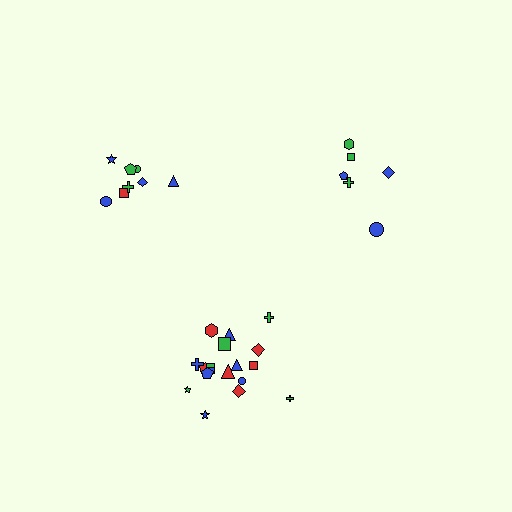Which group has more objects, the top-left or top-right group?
The top-left group.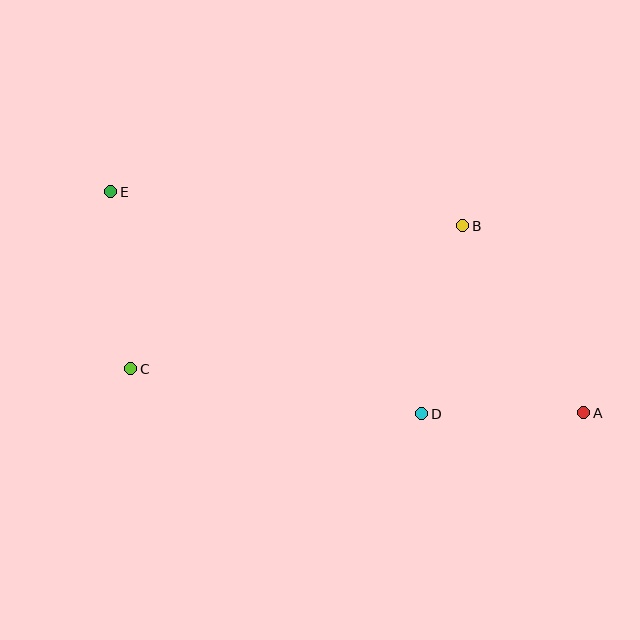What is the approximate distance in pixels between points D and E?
The distance between D and E is approximately 382 pixels.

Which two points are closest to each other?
Points A and D are closest to each other.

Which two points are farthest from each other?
Points A and E are farthest from each other.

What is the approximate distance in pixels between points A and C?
The distance between A and C is approximately 455 pixels.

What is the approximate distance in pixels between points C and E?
The distance between C and E is approximately 178 pixels.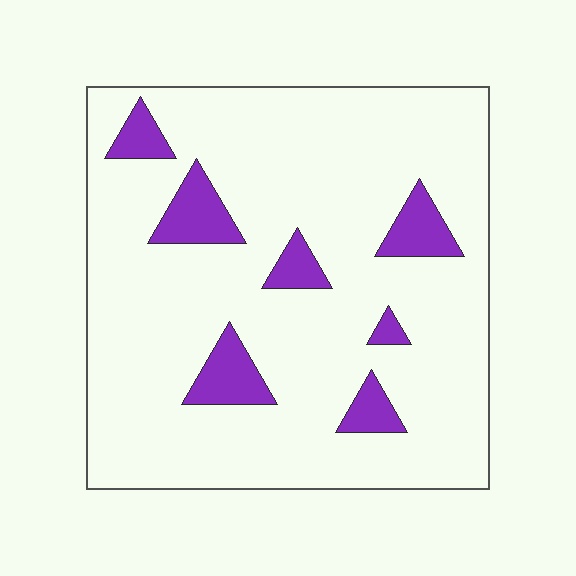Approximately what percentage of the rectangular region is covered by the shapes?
Approximately 10%.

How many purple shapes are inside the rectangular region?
7.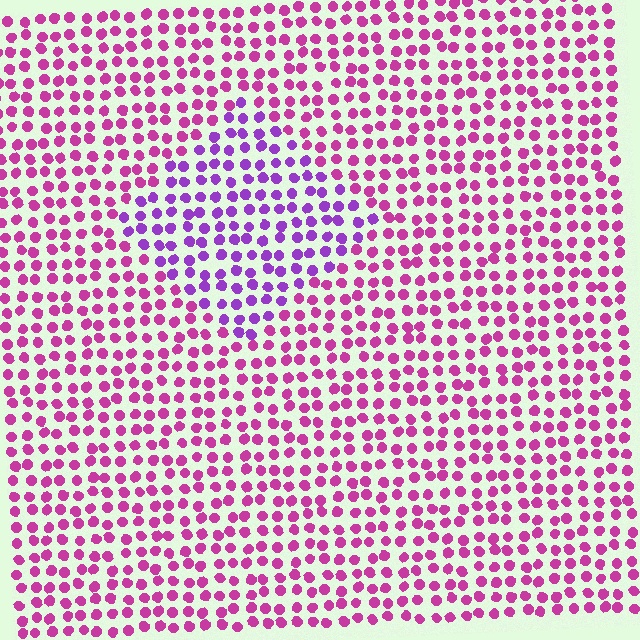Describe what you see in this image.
The image is filled with small magenta elements in a uniform arrangement. A diamond-shaped region is visible where the elements are tinted to a slightly different hue, forming a subtle color boundary.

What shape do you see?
I see a diamond.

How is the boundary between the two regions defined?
The boundary is defined purely by a slight shift in hue (about 36 degrees). Spacing, size, and orientation are identical on both sides.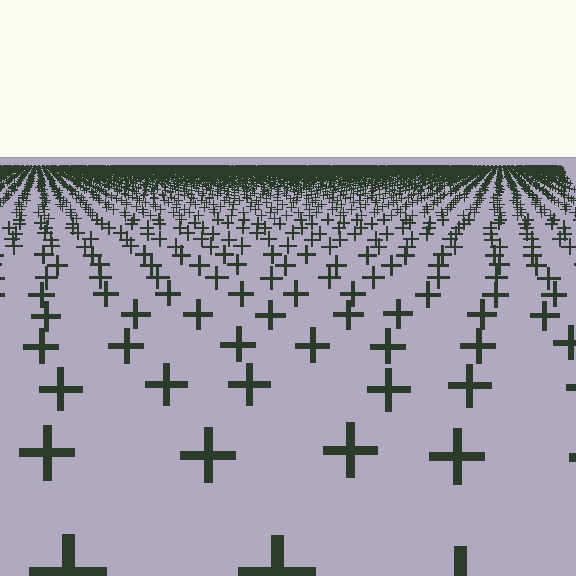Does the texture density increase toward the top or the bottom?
Density increases toward the top.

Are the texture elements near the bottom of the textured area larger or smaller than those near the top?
Larger. Near the bottom, elements are closer to the viewer and appear at a bigger on-screen size.